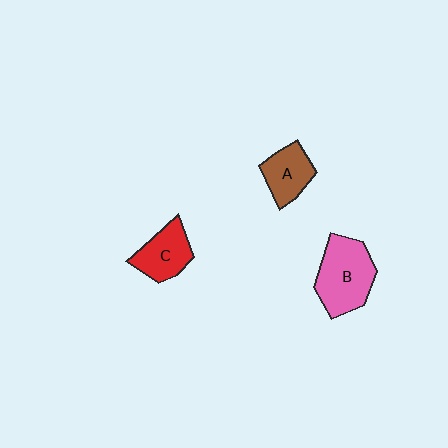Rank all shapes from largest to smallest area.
From largest to smallest: B (pink), C (red), A (brown).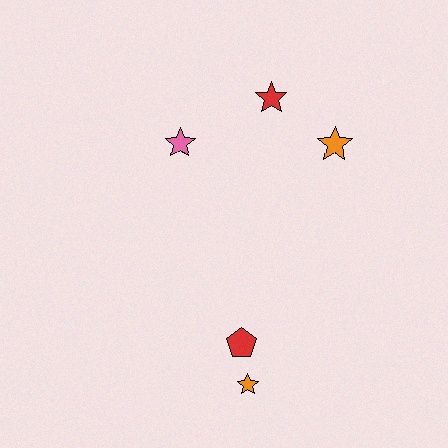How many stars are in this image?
There are 4 stars.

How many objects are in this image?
There are 5 objects.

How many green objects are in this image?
There are no green objects.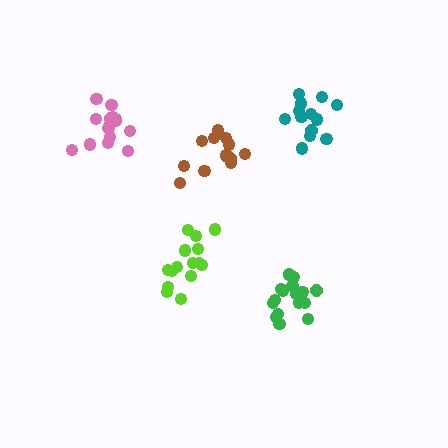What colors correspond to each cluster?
The clusters are colored: lime, brown, teal, pink, green.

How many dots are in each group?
Group 1: 15 dots, Group 2: 15 dots, Group 3: 13 dots, Group 4: 15 dots, Group 5: 18 dots (76 total).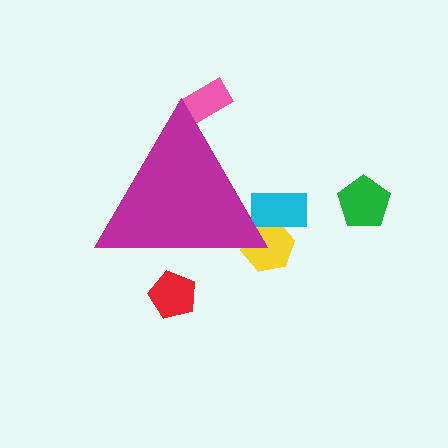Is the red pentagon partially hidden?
Yes, the red pentagon is partially hidden behind the magenta triangle.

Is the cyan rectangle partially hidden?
Yes, the cyan rectangle is partially hidden behind the magenta triangle.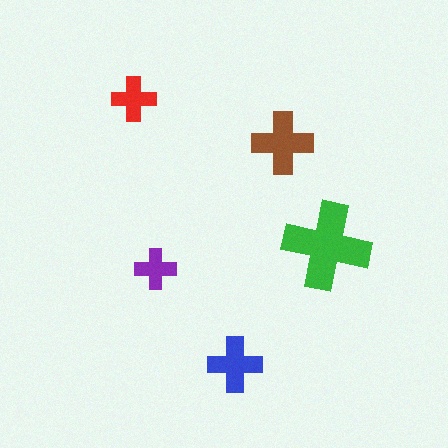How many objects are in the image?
There are 5 objects in the image.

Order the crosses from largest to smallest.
the green one, the brown one, the blue one, the red one, the purple one.